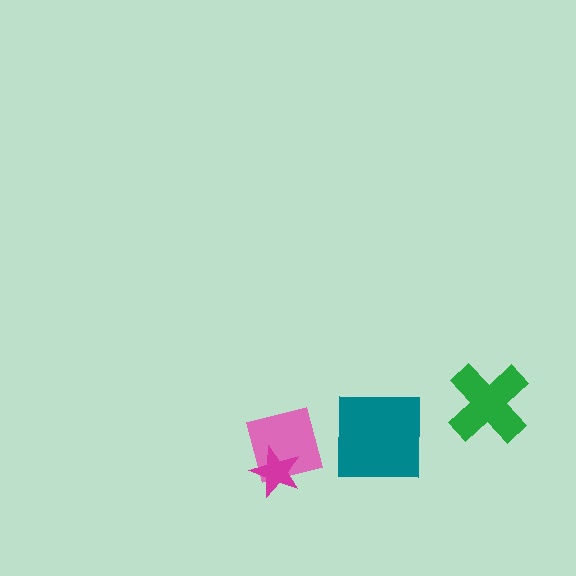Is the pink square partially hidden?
Yes, it is partially covered by another shape.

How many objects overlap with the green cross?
0 objects overlap with the green cross.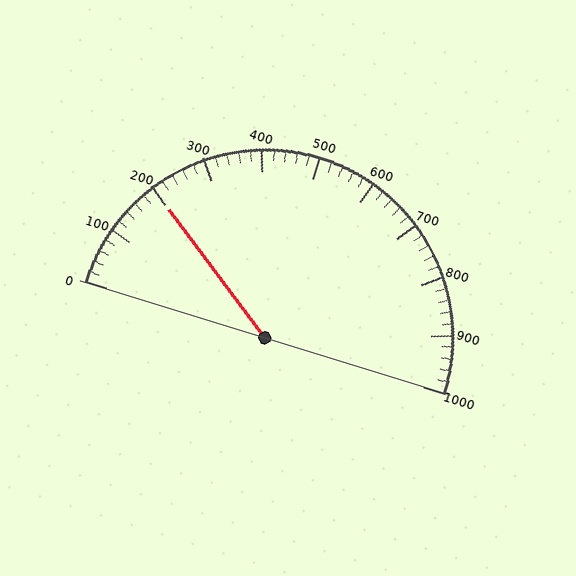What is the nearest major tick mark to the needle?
The nearest major tick mark is 200.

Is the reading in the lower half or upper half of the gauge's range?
The reading is in the lower half of the range (0 to 1000).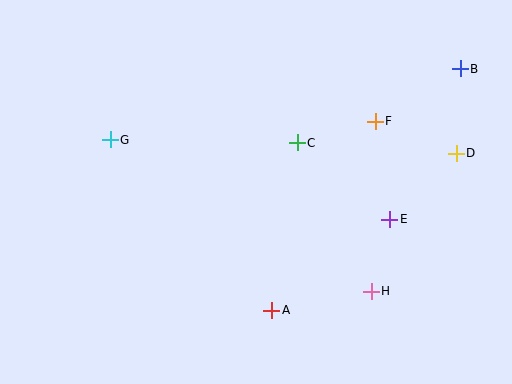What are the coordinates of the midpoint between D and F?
The midpoint between D and F is at (416, 137).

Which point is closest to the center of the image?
Point C at (297, 143) is closest to the center.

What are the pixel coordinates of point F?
Point F is at (375, 121).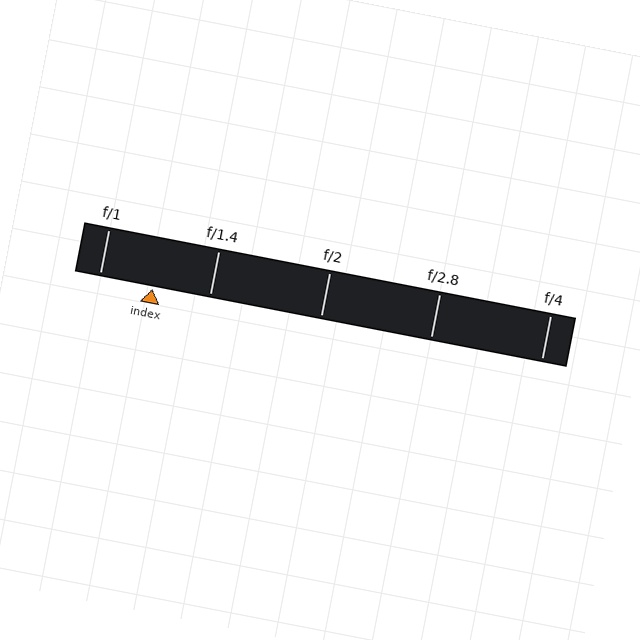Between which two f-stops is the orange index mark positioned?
The index mark is between f/1 and f/1.4.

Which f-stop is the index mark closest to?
The index mark is closest to f/1.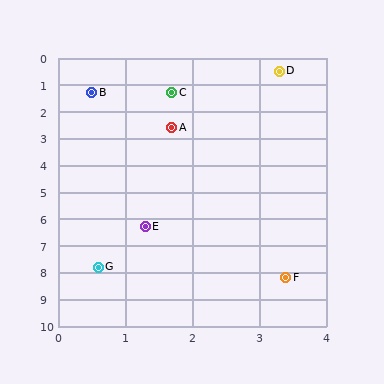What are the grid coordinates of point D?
Point D is at approximately (3.3, 0.5).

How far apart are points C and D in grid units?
Points C and D are about 1.8 grid units apart.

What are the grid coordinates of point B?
Point B is at approximately (0.5, 1.3).